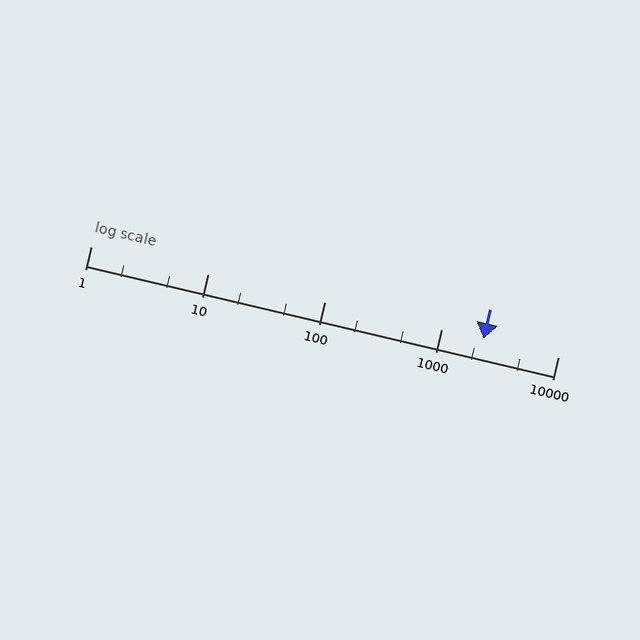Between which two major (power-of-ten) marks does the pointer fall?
The pointer is between 1000 and 10000.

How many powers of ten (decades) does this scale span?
The scale spans 4 decades, from 1 to 10000.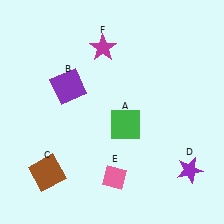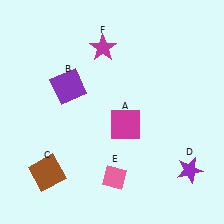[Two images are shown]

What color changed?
The square (A) changed from green in Image 1 to magenta in Image 2.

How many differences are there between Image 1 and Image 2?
There is 1 difference between the two images.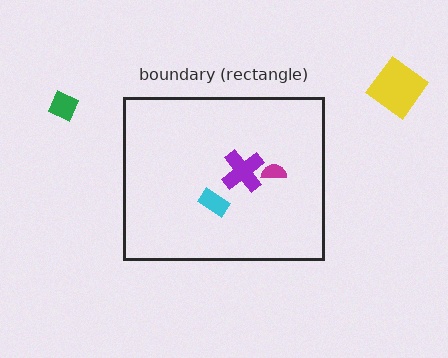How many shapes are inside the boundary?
3 inside, 2 outside.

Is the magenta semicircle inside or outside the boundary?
Inside.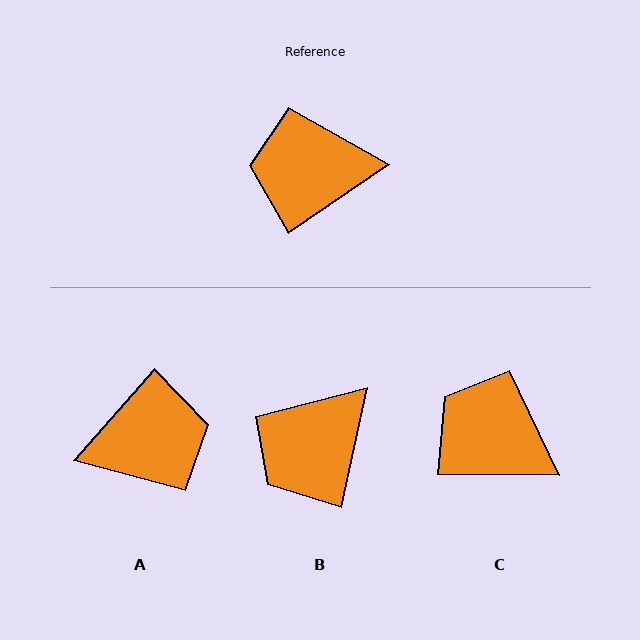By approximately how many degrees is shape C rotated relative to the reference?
Approximately 35 degrees clockwise.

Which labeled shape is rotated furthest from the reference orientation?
A, about 166 degrees away.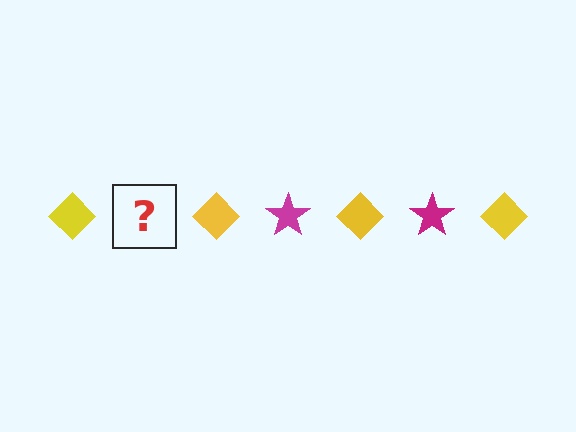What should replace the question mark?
The question mark should be replaced with a magenta star.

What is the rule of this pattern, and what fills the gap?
The rule is that the pattern alternates between yellow diamond and magenta star. The gap should be filled with a magenta star.